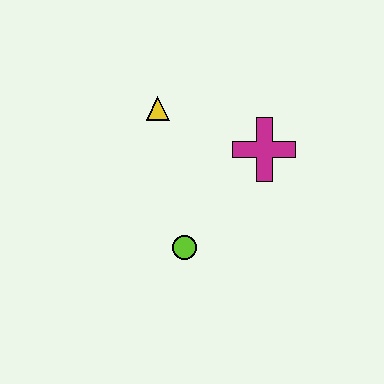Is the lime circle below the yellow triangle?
Yes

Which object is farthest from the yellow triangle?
The lime circle is farthest from the yellow triangle.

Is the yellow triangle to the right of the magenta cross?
No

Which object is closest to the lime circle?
The magenta cross is closest to the lime circle.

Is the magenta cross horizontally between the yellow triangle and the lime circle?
No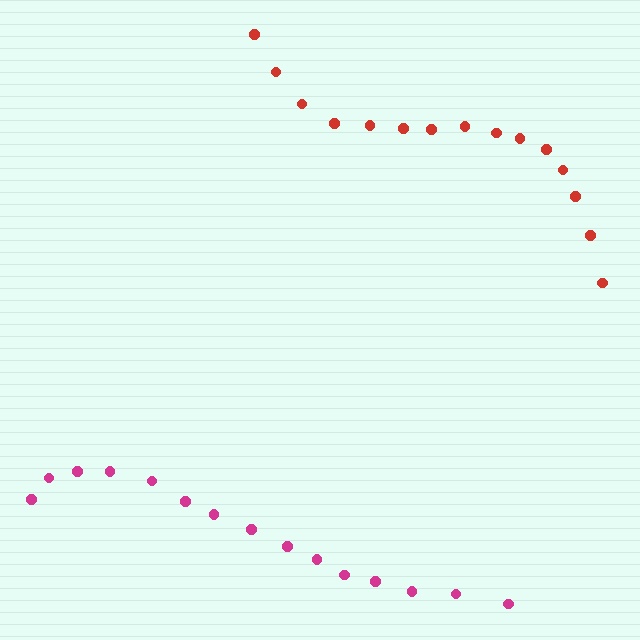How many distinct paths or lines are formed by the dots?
There are 2 distinct paths.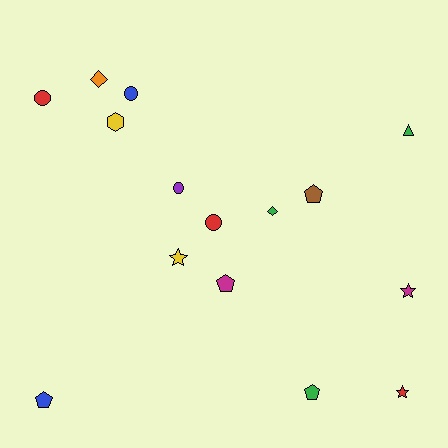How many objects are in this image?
There are 15 objects.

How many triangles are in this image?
There is 1 triangle.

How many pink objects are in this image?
There are no pink objects.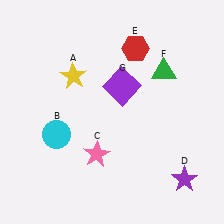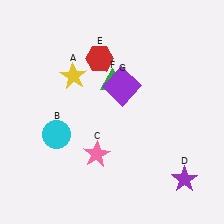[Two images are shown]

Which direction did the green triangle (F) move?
The green triangle (F) moved left.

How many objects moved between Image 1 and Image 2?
2 objects moved between the two images.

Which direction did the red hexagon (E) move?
The red hexagon (E) moved left.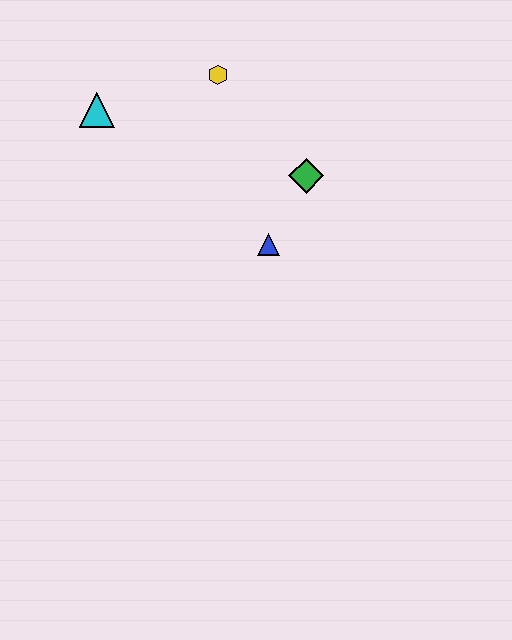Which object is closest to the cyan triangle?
The yellow hexagon is closest to the cyan triangle.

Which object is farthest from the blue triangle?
The cyan triangle is farthest from the blue triangle.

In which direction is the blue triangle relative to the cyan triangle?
The blue triangle is to the right of the cyan triangle.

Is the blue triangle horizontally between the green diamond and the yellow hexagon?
Yes